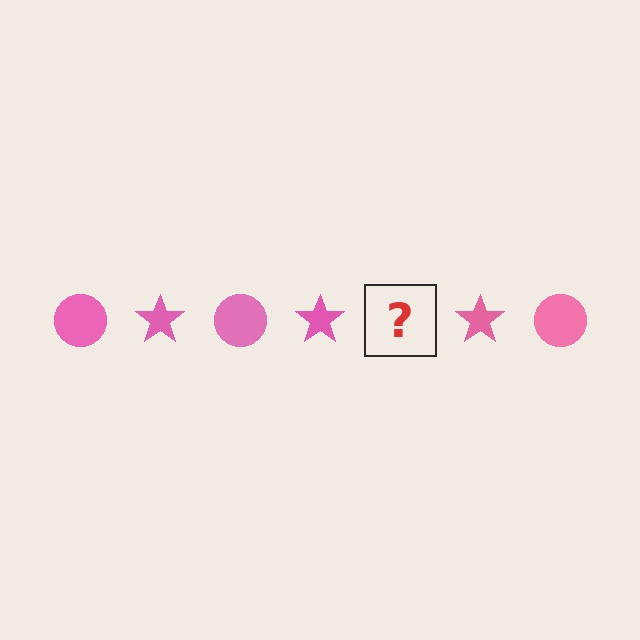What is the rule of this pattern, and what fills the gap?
The rule is that the pattern cycles through circle, star shapes in pink. The gap should be filled with a pink circle.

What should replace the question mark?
The question mark should be replaced with a pink circle.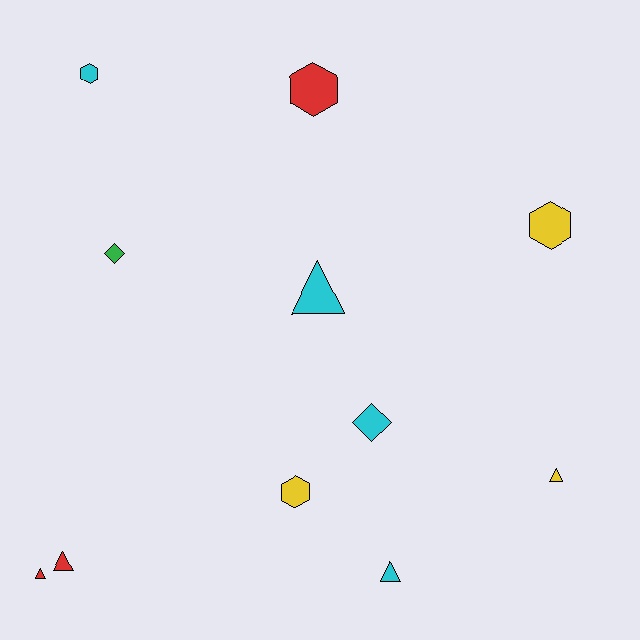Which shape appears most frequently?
Triangle, with 5 objects.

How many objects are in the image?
There are 11 objects.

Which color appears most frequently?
Cyan, with 4 objects.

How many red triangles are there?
There are 2 red triangles.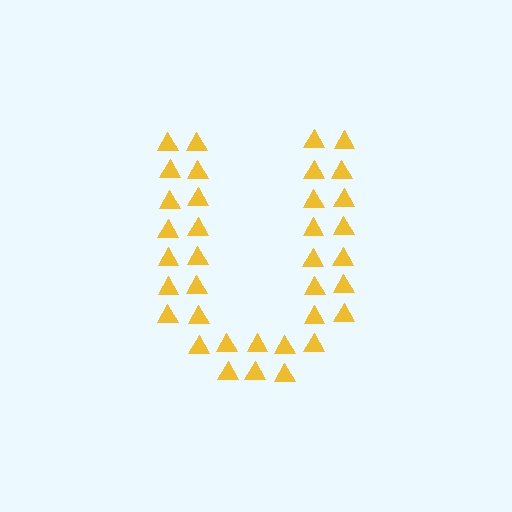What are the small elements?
The small elements are triangles.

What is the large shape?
The large shape is the letter U.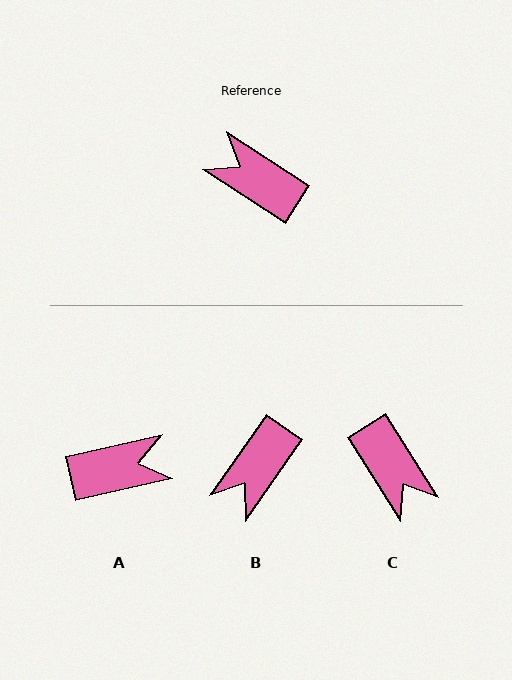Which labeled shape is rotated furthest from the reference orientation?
C, about 155 degrees away.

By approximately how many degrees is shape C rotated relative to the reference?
Approximately 155 degrees counter-clockwise.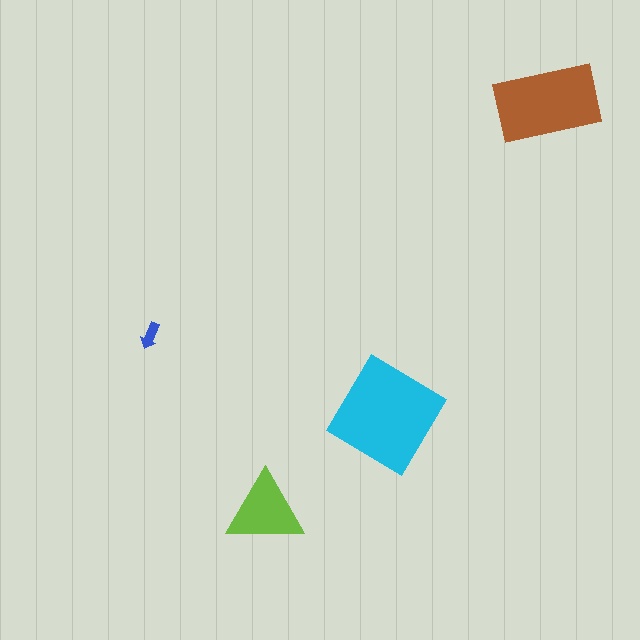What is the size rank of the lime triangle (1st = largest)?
3rd.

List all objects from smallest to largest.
The blue arrow, the lime triangle, the brown rectangle, the cyan diamond.